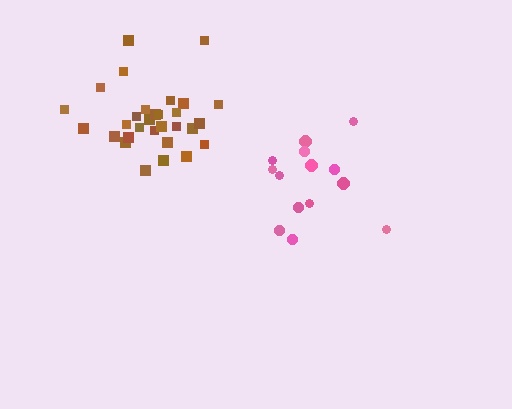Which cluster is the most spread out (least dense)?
Pink.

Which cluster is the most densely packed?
Brown.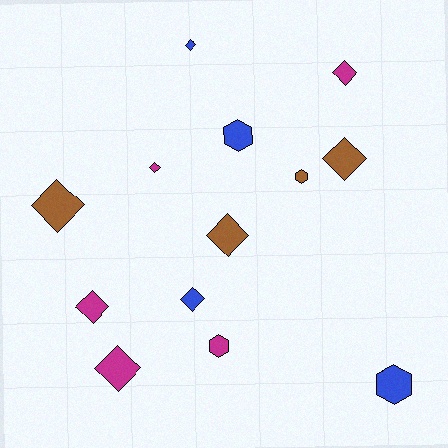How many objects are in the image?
There are 13 objects.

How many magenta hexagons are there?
There is 1 magenta hexagon.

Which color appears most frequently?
Magenta, with 5 objects.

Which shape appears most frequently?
Diamond, with 9 objects.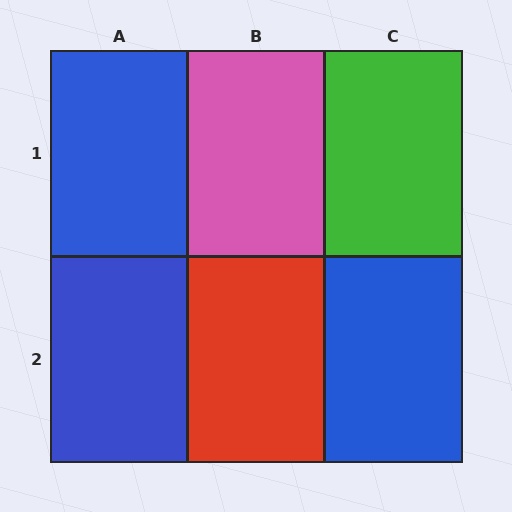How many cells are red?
1 cell is red.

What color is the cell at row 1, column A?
Blue.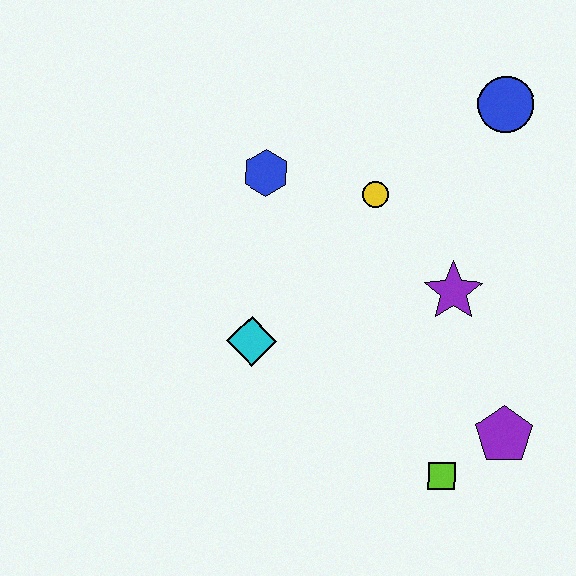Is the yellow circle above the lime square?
Yes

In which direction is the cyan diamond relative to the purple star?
The cyan diamond is to the left of the purple star.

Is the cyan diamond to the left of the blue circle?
Yes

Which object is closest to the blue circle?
The yellow circle is closest to the blue circle.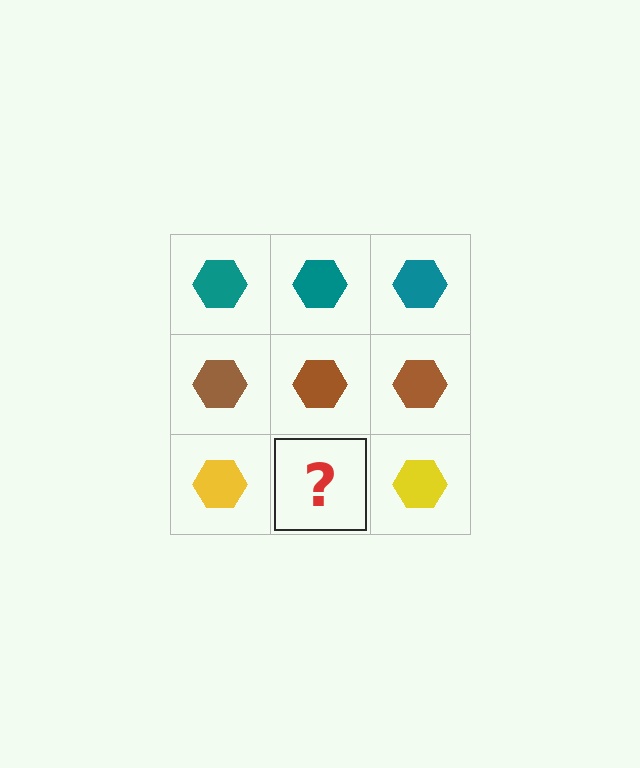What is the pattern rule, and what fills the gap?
The rule is that each row has a consistent color. The gap should be filled with a yellow hexagon.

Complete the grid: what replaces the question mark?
The question mark should be replaced with a yellow hexagon.